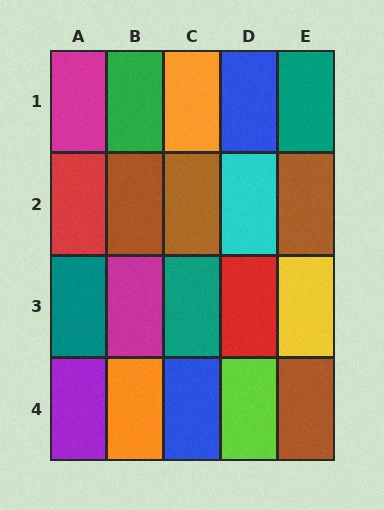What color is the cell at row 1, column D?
Blue.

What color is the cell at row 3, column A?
Teal.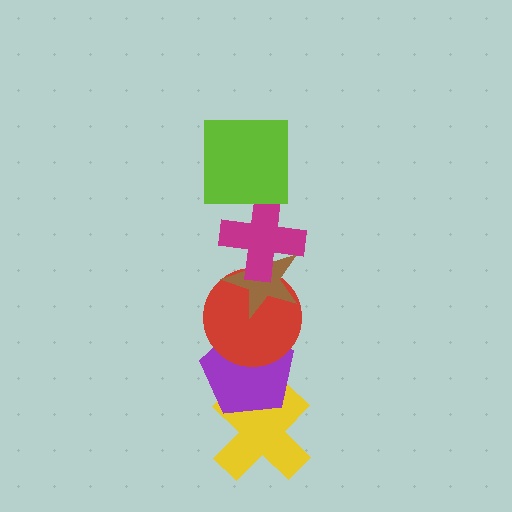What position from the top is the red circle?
The red circle is 4th from the top.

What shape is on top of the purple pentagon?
The red circle is on top of the purple pentagon.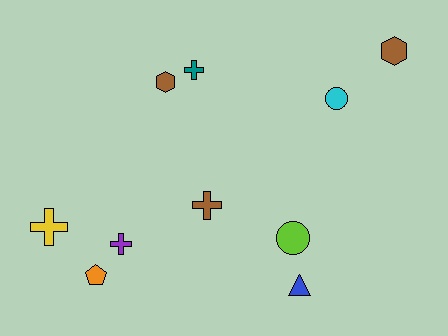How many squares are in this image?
There are no squares.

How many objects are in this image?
There are 10 objects.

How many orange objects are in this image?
There is 1 orange object.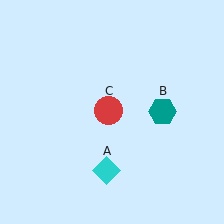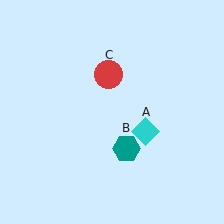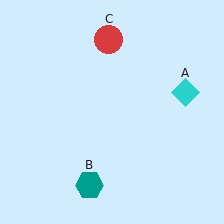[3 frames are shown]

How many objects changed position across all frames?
3 objects changed position: cyan diamond (object A), teal hexagon (object B), red circle (object C).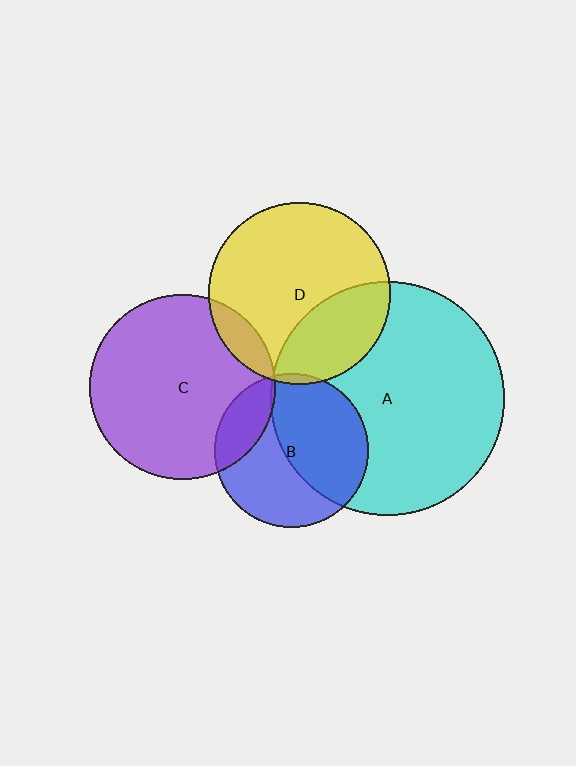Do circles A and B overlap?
Yes.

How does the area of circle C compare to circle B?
Approximately 1.4 times.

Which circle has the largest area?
Circle A (cyan).